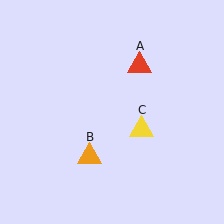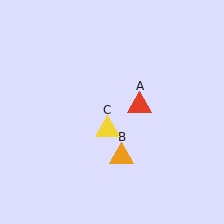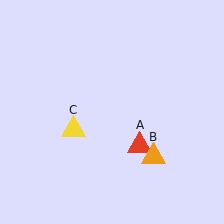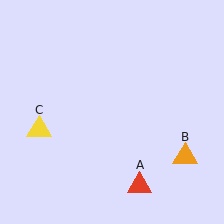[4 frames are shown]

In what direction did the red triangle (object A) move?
The red triangle (object A) moved down.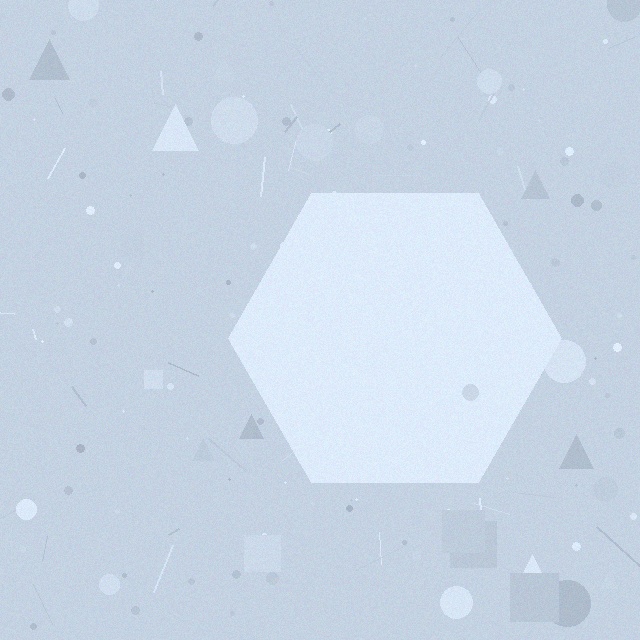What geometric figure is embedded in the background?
A hexagon is embedded in the background.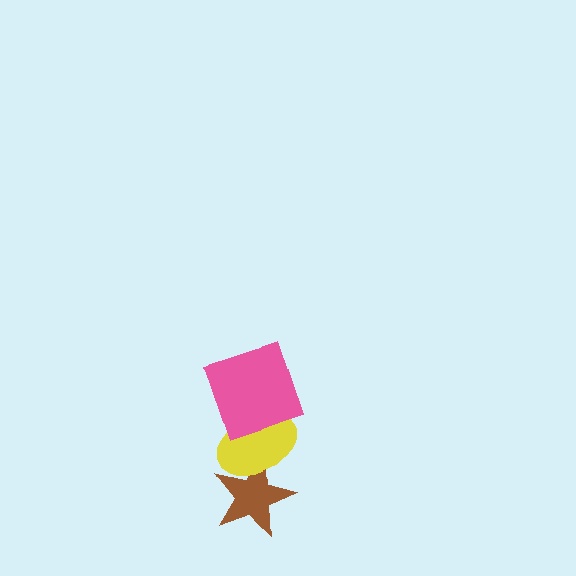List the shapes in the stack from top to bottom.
From top to bottom: the pink square, the yellow ellipse, the brown star.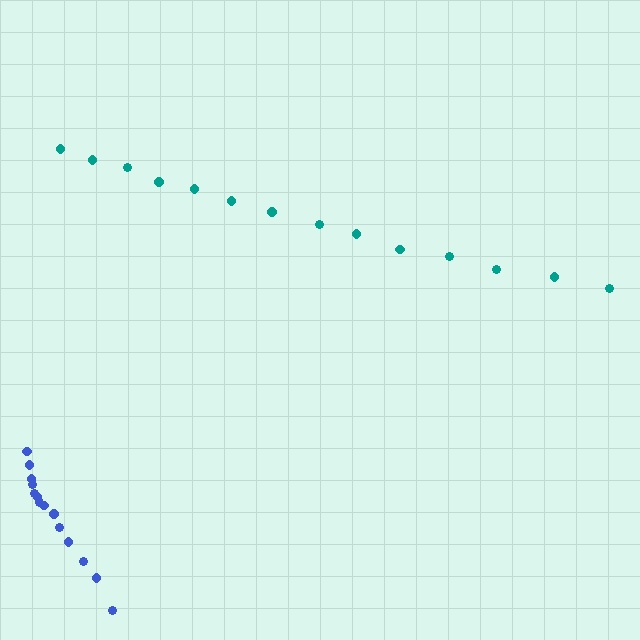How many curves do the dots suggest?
There are 2 distinct paths.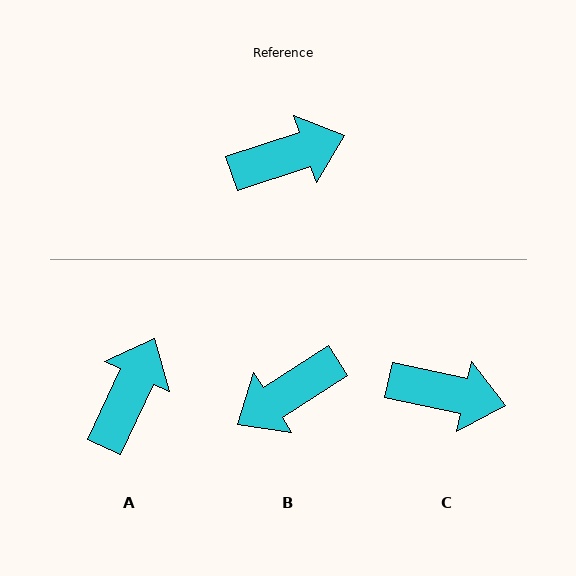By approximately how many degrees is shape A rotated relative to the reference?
Approximately 46 degrees counter-clockwise.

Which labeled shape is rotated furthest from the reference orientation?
B, about 166 degrees away.